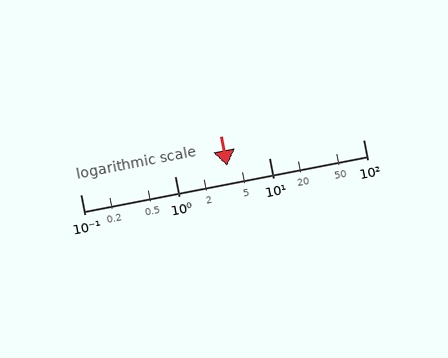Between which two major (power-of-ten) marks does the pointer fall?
The pointer is between 1 and 10.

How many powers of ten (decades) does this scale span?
The scale spans 3 decades, from 0.1 to 100.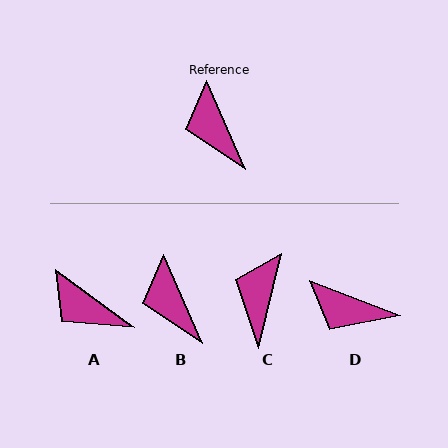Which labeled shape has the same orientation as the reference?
B.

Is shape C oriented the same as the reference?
No, it is off by about 37 degrees.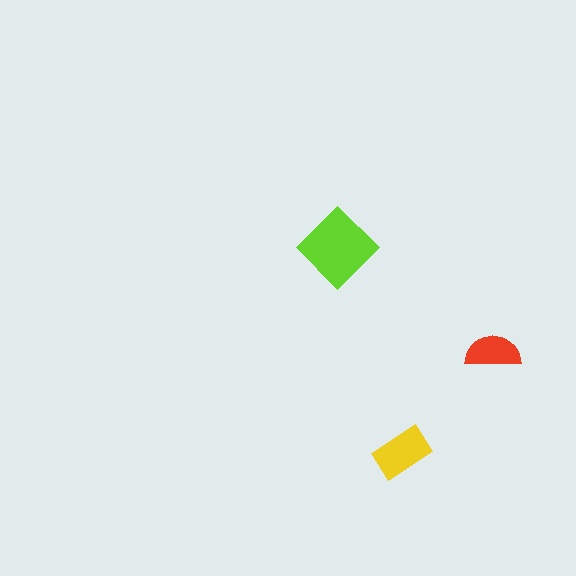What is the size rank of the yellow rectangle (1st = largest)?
2nd.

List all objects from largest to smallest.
The lime diamond, the yellow rectangle, the red semicircle.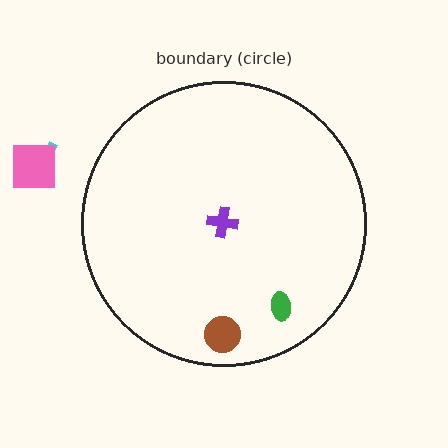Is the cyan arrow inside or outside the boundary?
Outside.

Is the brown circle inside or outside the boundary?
Inside.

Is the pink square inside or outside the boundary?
Outside.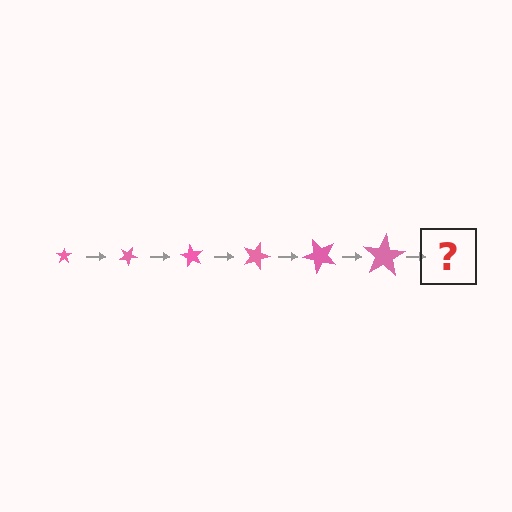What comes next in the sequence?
The next element should be a star, larger than the previous one and rotated 180 degrees from the start.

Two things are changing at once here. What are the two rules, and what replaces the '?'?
The two rules are that the star grows larger each step and it rotates 30 degrees each step. The '?' should be a star, larger than the previous one and rotated 180 degrees from the start.